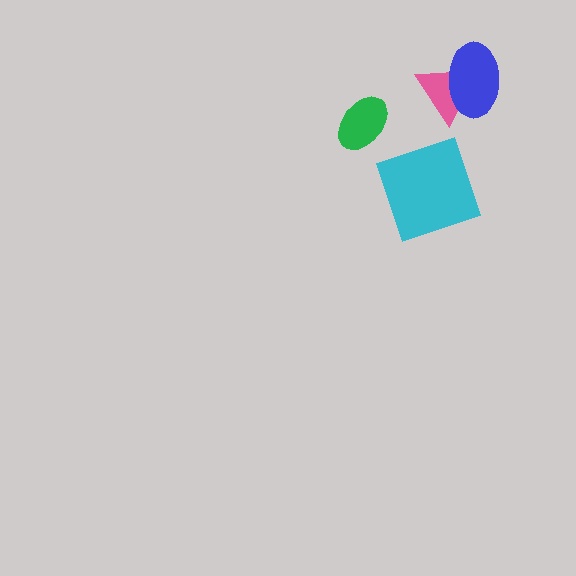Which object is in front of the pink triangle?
The blue ellipse is in front of the pink triangle.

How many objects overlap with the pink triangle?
1 object overlaps with the pink triangle.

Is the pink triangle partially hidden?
Yes, it is partially covered by another shape.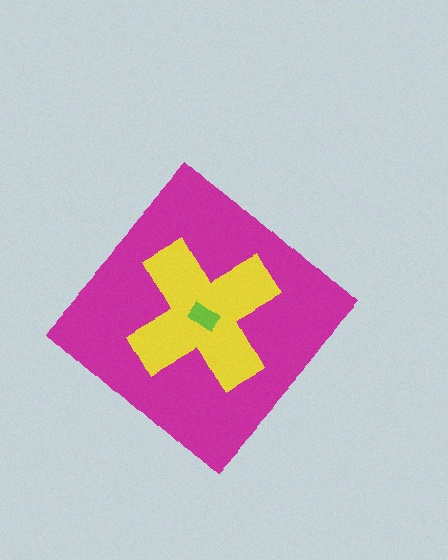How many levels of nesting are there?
3.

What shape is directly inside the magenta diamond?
The yellow cross.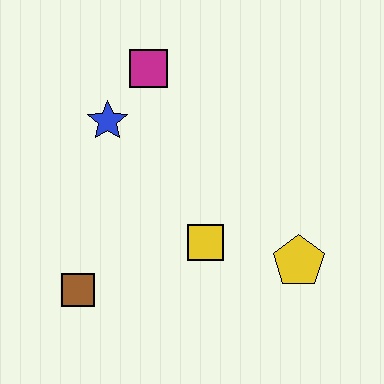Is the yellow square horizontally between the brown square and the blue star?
No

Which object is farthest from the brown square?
The magenta square is farthest from the brown square.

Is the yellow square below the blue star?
Yes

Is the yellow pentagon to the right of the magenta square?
Yes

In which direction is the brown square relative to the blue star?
The brown square is below the blue star.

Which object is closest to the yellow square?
The yellow pentagon is closest to the yellow square.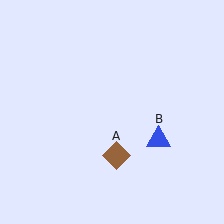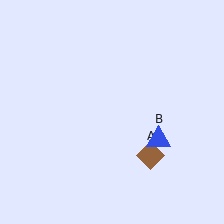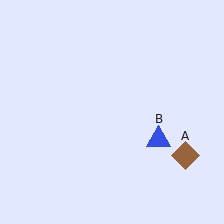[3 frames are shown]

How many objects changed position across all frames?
1 object changed position: brown diamond (object A).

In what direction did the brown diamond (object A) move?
The brown diamond (object A) moved right.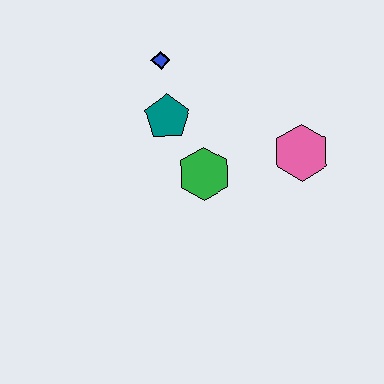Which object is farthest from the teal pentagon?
The pink hexagon is farthest from the teal pentagon.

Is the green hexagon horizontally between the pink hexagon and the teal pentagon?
Yes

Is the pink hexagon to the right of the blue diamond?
Yes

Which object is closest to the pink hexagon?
The green hexagon is closest to the pink hexagon.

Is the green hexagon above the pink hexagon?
No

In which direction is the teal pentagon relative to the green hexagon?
The teal pentagon is above the green hexagon.